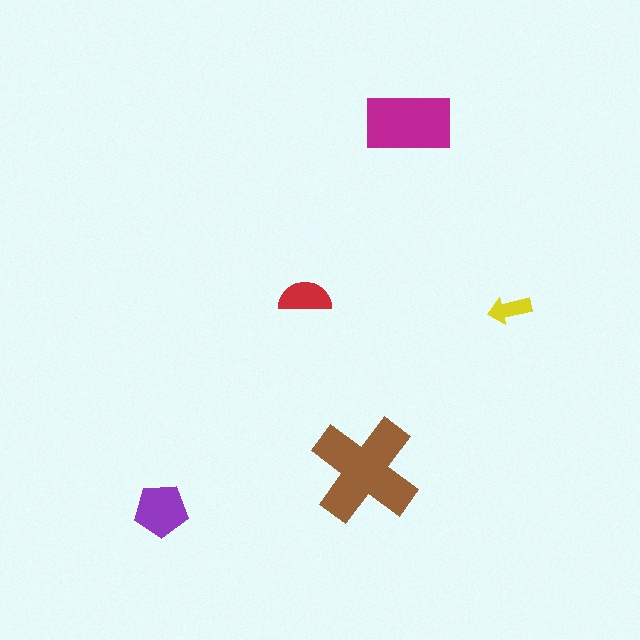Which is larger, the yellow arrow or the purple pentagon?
The purple pentagon.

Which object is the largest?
The brown cross.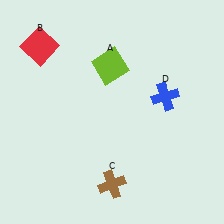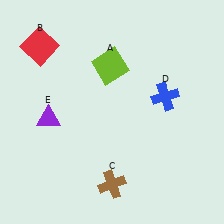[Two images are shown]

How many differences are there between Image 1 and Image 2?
There is 1 difference between the two images.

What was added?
A purple triangle (E) was added in Image 2.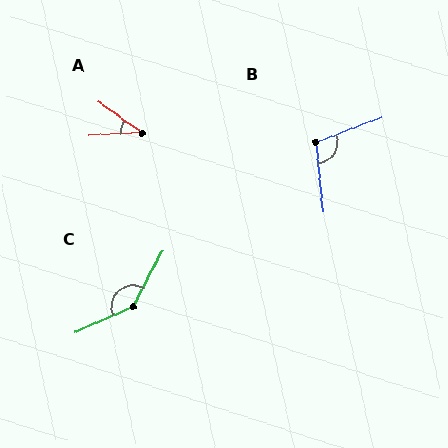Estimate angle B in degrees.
Approximately 105 degrees.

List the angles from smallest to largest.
A (39°), B (105°), C (141°).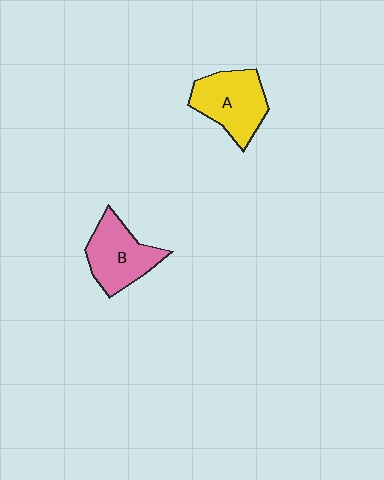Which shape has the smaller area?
Shape B (pink).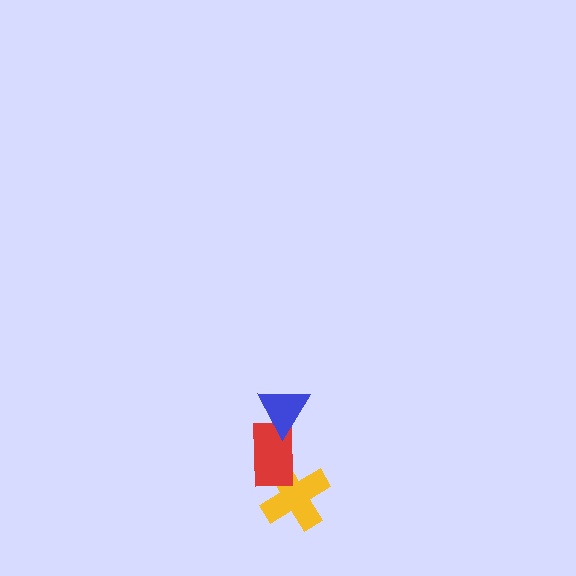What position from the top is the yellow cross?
The yellow cross is 3rd from the top.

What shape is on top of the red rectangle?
The blue triangle is on top of the red rectangle.